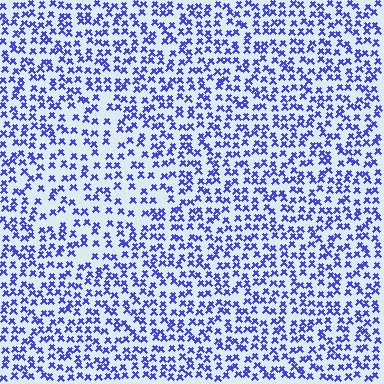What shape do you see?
I see a diamond.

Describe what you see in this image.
The image contains small blue elements arranged at two different densities. A diamond-shaped region is visible where the elements are less densely packed than the surrounding area.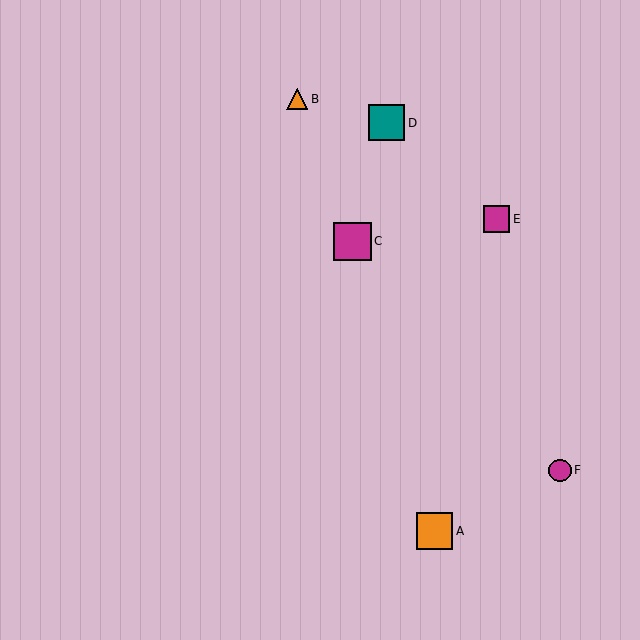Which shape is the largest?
The magenta square (labeled C) is the largest.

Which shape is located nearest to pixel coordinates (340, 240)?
The magenta square (labeled C) at (352, 241) is nearest to that location.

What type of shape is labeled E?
Shape E is a magenta square.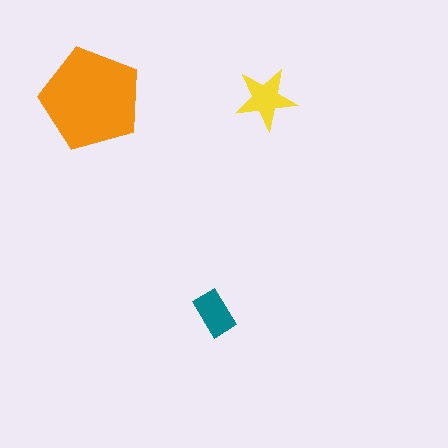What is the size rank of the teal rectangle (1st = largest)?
3rd.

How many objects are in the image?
There are 3 objects in the image.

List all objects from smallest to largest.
The teal rectangle, the yellow star, the orange pentagon.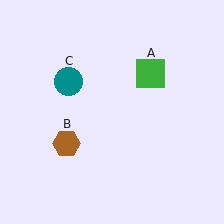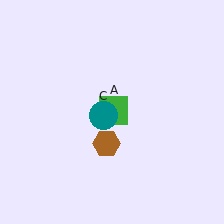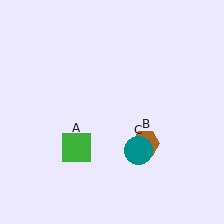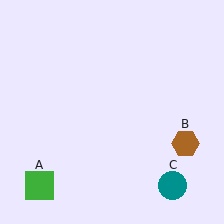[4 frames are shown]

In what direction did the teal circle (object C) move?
The teal circle (object C) moved down and to the right.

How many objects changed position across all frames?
3 objects changed position: green square (object A), brown hexagon (object B), teal circle (object C).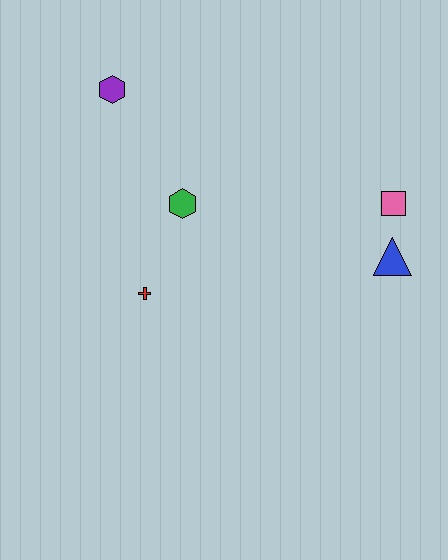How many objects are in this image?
There are 5 objects.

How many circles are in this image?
There are no circles.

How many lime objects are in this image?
There are no lime objects.